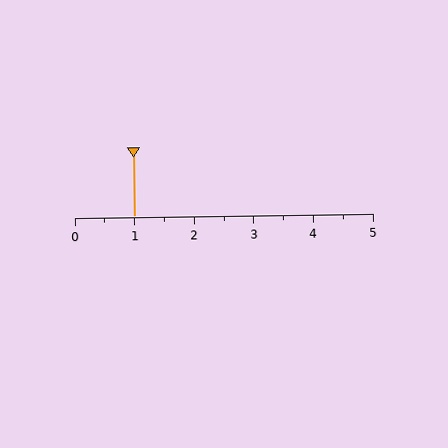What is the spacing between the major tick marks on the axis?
The major ticks are spaced 1 apart.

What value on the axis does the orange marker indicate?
The marker indicates approximately 1.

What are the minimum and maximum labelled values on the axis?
The axis runs from 0 to 5.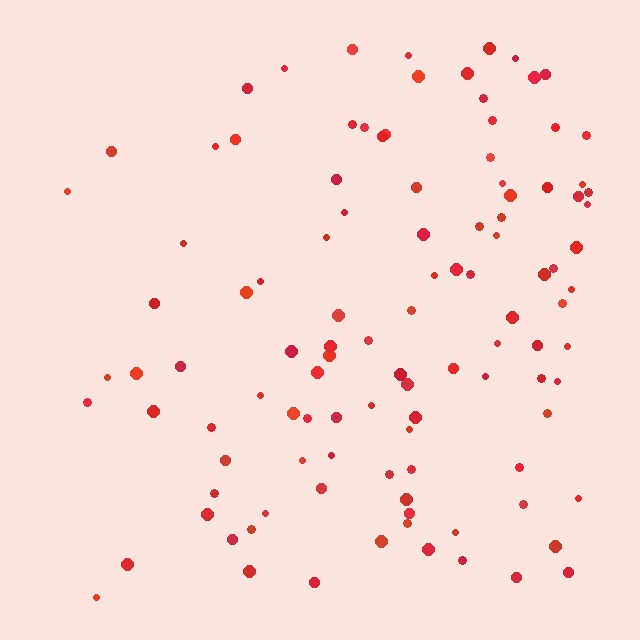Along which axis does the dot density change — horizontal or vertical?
Horizontal.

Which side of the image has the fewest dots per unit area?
The left.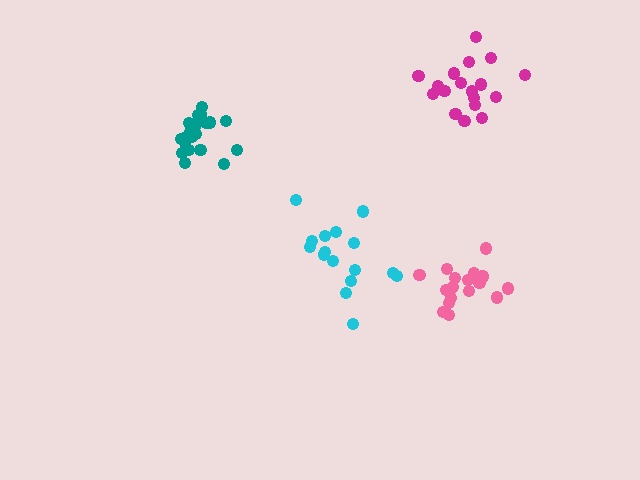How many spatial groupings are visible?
There are 4 spatial groupings.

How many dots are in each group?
Group 1: 16 dots, Group 2: 20 dots, Group 3: 19 dots, Group 4: 18 dots (73 total).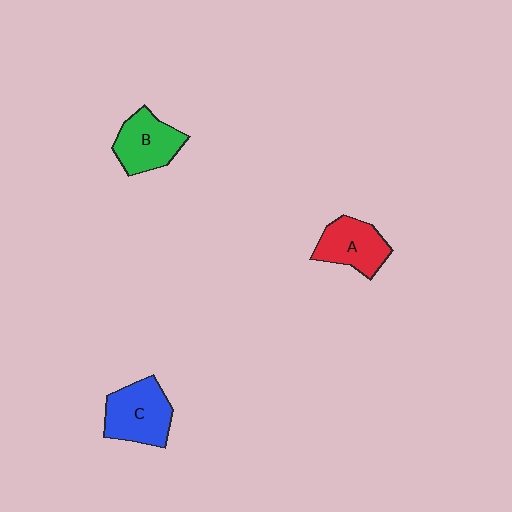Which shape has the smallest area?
Shape A (red).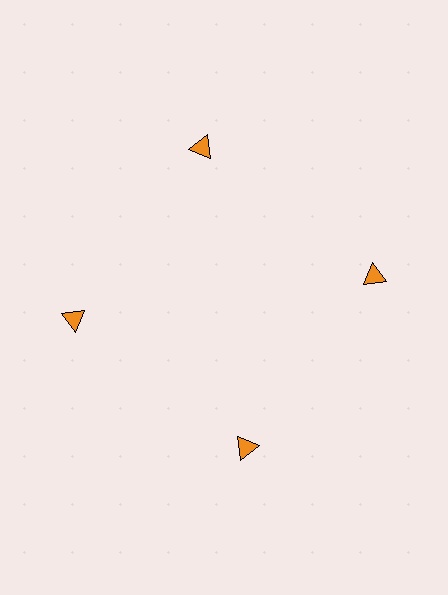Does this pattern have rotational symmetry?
Yes, this pattern has 4-fold rotational symmetry. It looks the same after rotating 90 degrees around the center.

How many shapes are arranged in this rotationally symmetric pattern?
There are 4 shapes, arranged in 4 groups of 1.